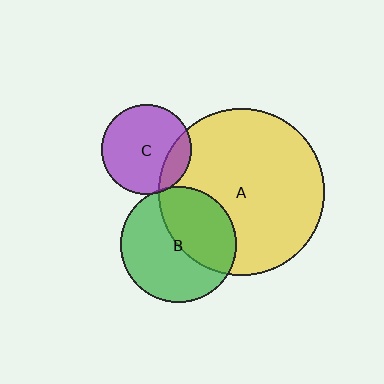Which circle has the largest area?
Circle A (yellow).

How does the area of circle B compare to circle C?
Approximately 1.7 times.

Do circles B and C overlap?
Yes.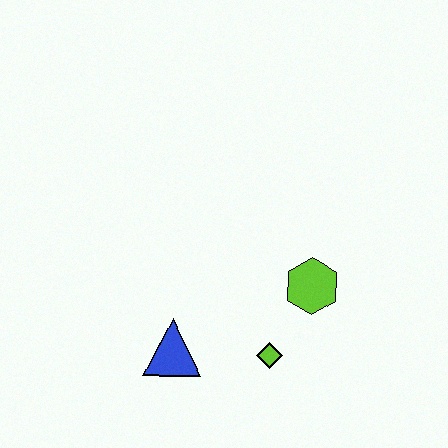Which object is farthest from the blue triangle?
The lime hexagon is farthest from the blue triangle.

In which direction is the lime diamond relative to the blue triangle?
The lime diamond is to the right of the blue triangle.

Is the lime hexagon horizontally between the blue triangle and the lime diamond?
No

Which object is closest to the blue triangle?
The lime diamond is closest to the blue triangle.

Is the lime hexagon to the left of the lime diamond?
No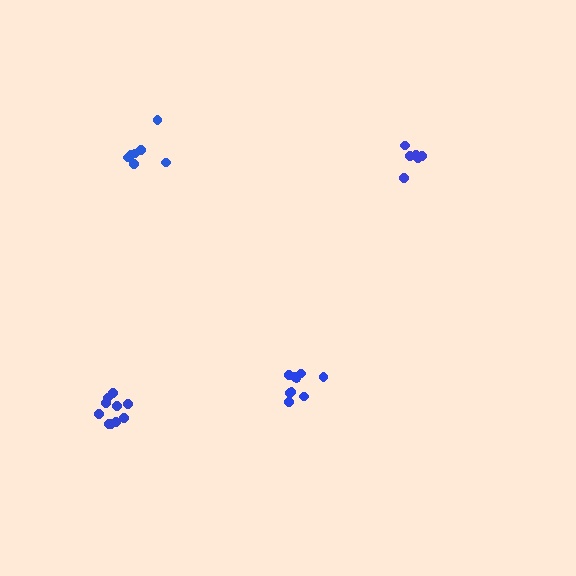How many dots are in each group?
Group 1: 10 dots, Group 2: 7 dots, Group 3: 9 dots, Group 4: 7 dots (33 total).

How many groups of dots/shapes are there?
There are 4 groups.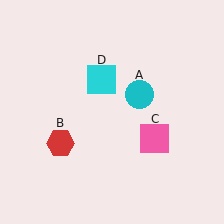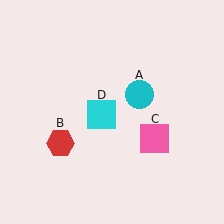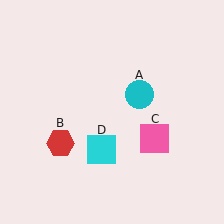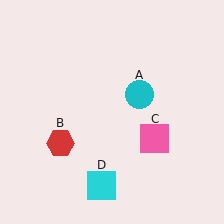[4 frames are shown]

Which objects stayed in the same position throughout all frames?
Cyan circle (object A) and red hexagon (object B) and pink square (object C) remained stationary.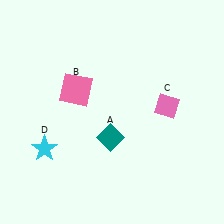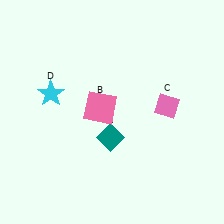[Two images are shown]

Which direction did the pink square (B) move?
The pink square (B) moved right.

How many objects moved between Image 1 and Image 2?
2 objects moved between the two images.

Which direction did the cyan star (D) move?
The cyan star (D) moved up.